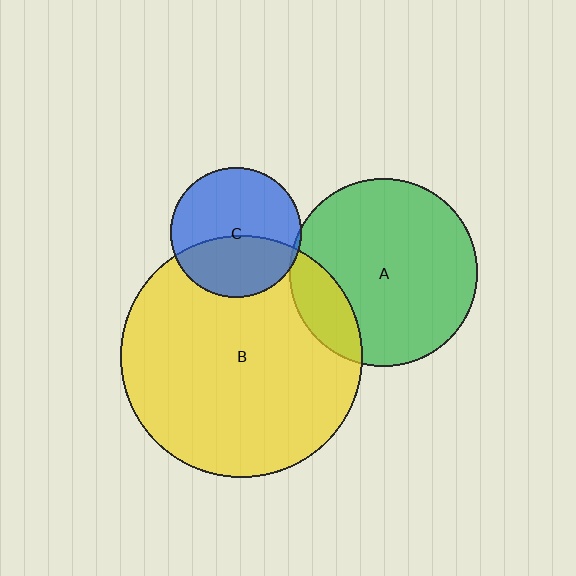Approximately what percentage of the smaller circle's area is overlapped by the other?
Approximately 5%.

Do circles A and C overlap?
Yes.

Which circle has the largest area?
Circle B (yellow).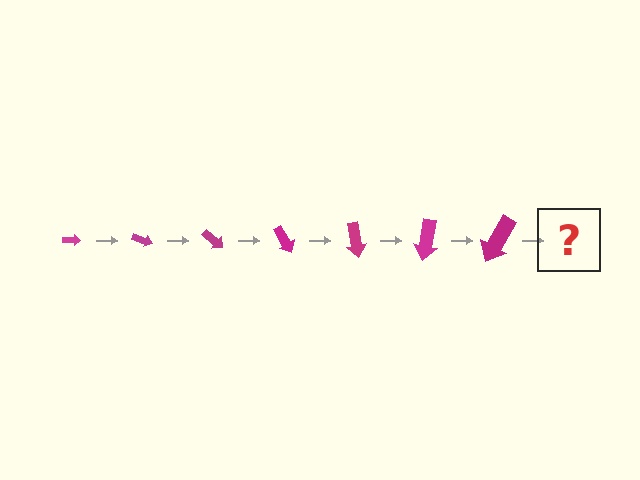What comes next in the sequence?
The next element should be an arrow, larger than the previous one and rotated 140 degrees from the start.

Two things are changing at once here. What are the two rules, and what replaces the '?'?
The two rules are that the arrow grows larger each step and it rotates 20 degrees each step. The '?' should be an arrow, larger than the previous one and rotated 140 degrees from the start.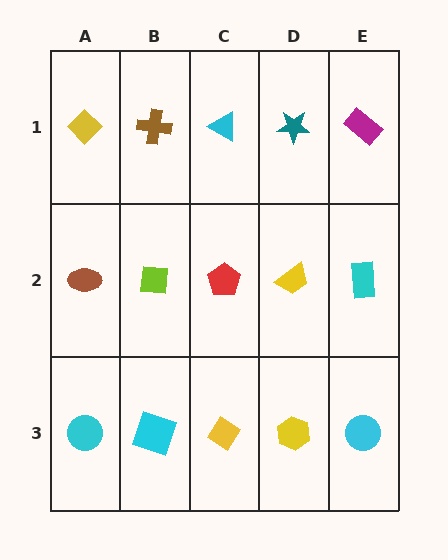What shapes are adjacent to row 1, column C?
A red pentagon (row 2, column C), a brown cross (row 1, column B), a teal star (row 1, column D).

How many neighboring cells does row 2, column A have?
3.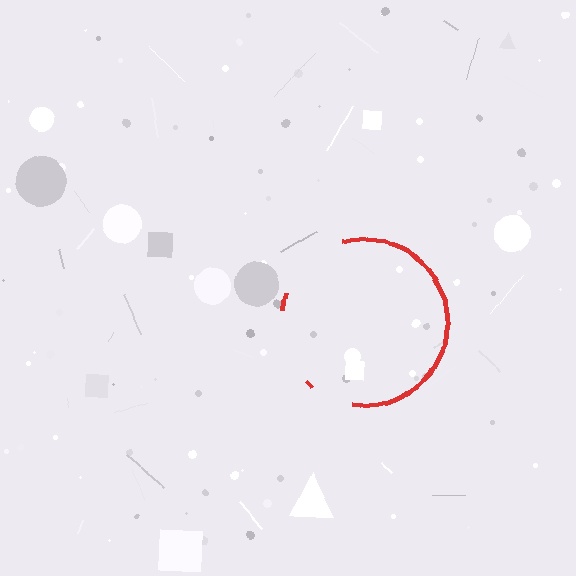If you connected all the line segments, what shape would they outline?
They would outline a circle.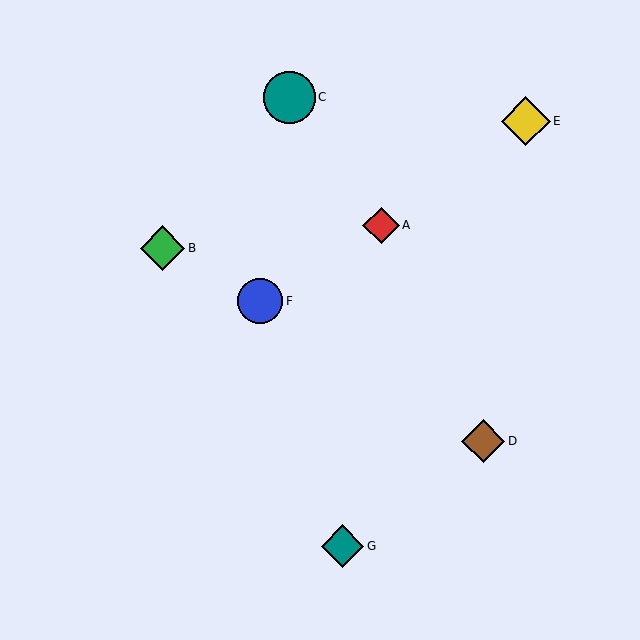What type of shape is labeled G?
Shape G is a teal diamond.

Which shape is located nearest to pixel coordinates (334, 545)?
The teal diamond (labeled G) at (342, 546) is nearest to that location.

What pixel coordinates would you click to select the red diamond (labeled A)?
Click at (381, 225) to select the red diamond A.